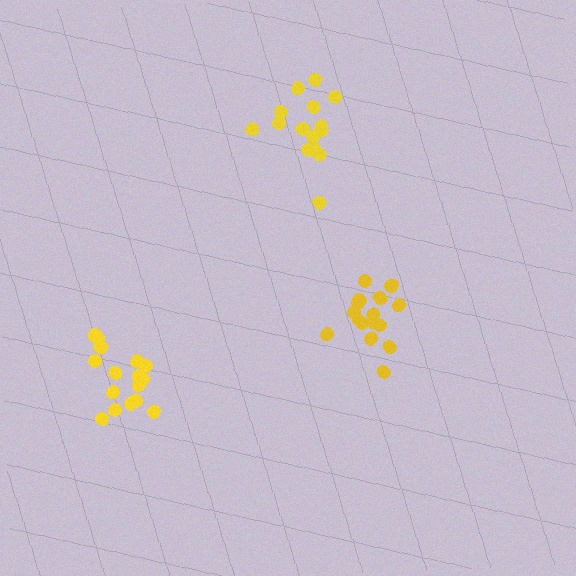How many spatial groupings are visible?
There are 3 spatial groupings.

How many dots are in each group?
Group 1: 15 dots, Group 2: 16 dots, Group 3: 16 dots (47 total).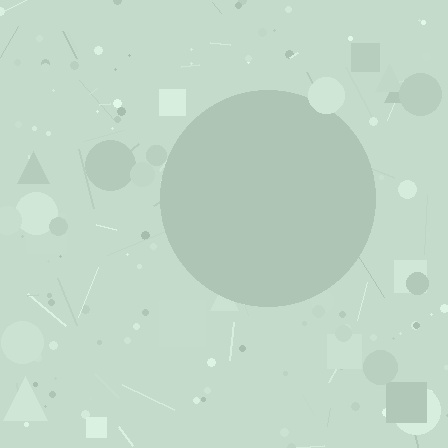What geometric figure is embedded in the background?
A circle is embedded in the background.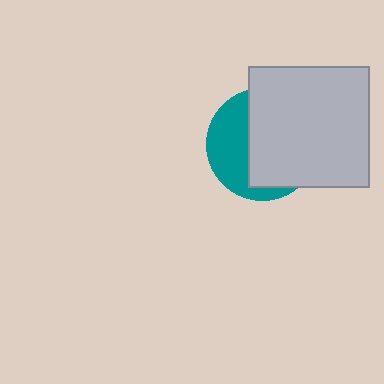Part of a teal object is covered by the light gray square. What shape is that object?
It is a circle.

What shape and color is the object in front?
The object in front is a light gray square.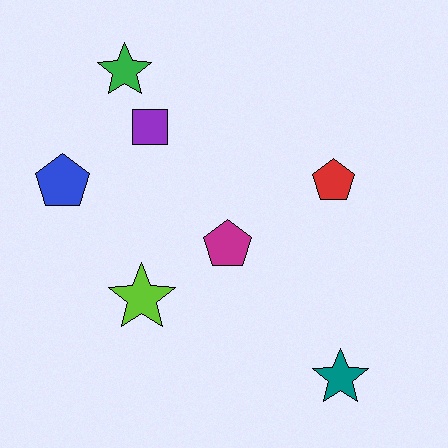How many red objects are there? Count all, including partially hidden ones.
There is 1 red object.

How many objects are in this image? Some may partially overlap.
There are 7 objects.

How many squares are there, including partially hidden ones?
There is 1 square.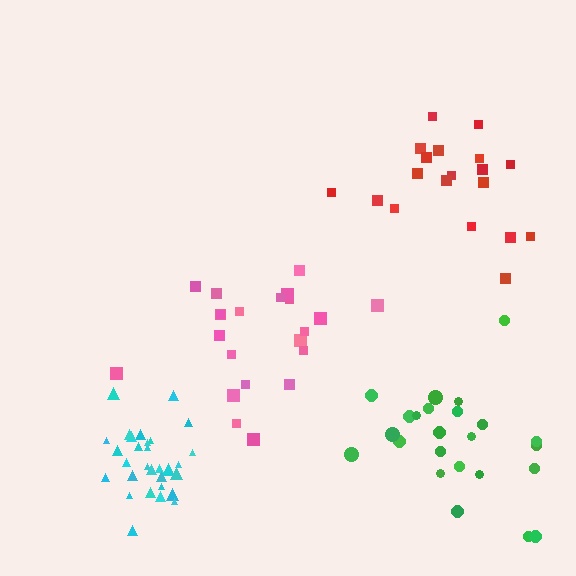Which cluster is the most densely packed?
Cyan.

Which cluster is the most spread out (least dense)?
Pink.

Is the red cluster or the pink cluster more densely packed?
Red.